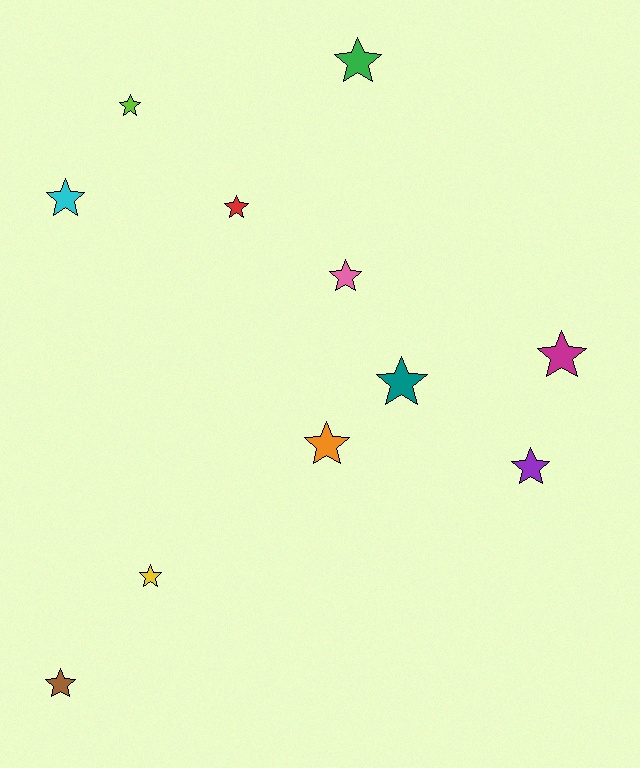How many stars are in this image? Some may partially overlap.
There are 11 stars.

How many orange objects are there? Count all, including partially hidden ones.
There is 1 orange object.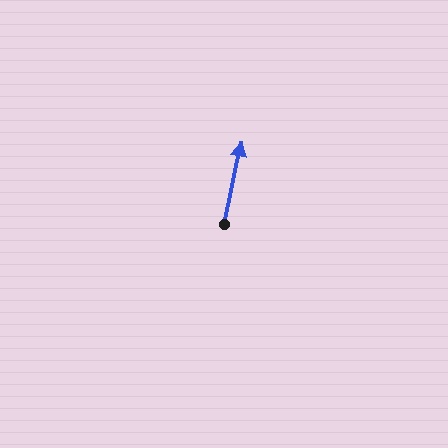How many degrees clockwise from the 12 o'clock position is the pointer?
Approximately 12 degrees.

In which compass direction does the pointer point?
North.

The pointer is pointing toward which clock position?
Roughly 12 o'clock.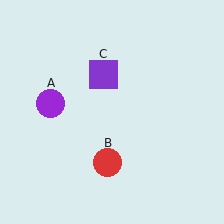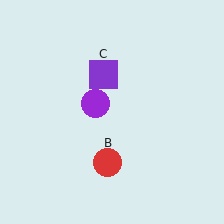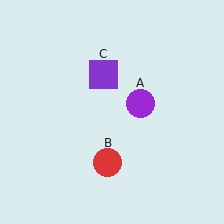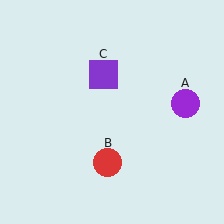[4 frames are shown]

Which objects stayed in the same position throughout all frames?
Red circle (object B) and purple square (object C) remained stationary.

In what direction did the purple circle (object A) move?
The purple circle (object A) moved right.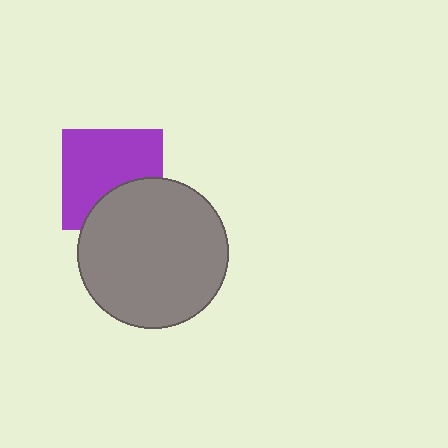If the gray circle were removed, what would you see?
You would see the complete purple square.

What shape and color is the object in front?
The object in front is a gray circle.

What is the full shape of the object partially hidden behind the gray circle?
The partially hidden object is a purple square.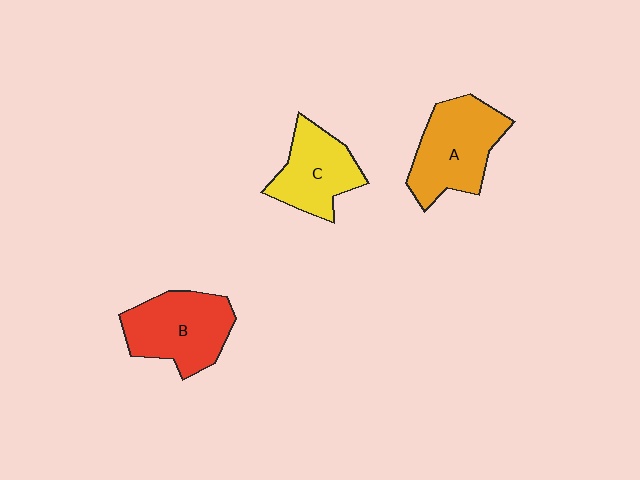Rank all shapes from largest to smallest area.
From largest to smallest: A (orange), B (red), C (yellow).